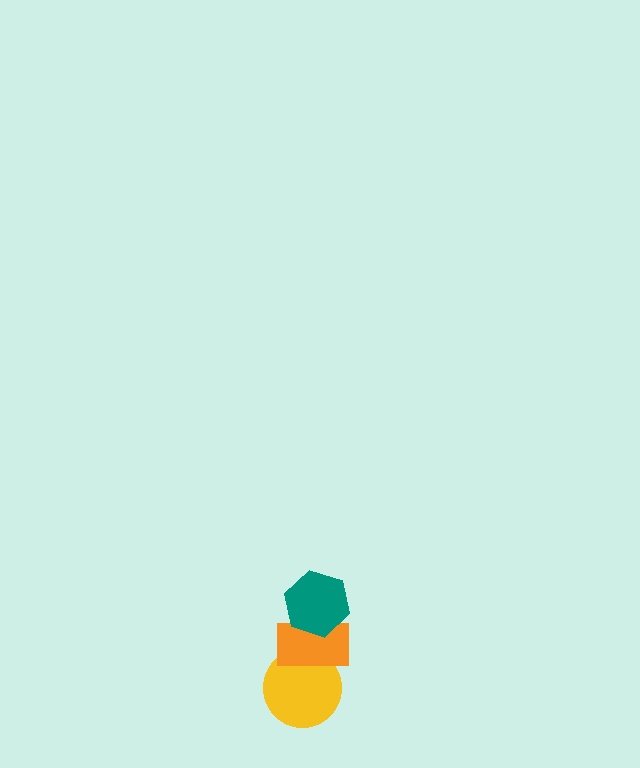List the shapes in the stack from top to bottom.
From top to bottom: the teal hexagon, the orange rectangle, the yellow circle.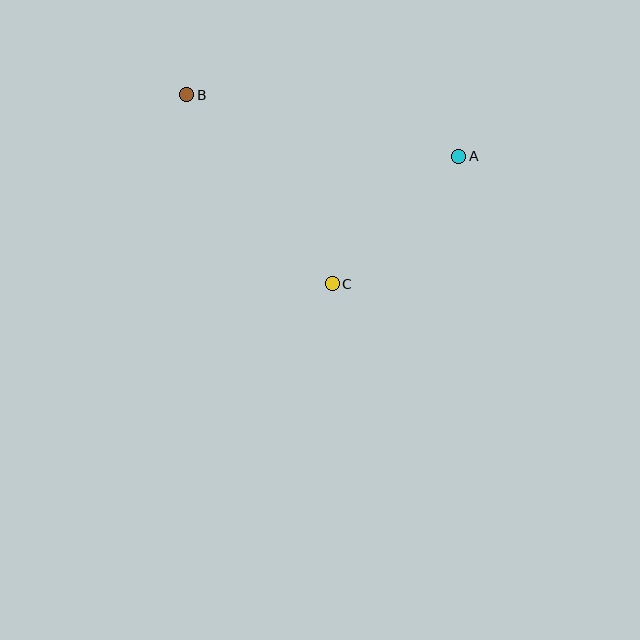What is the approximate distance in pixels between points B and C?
The distance between B and C is approximately 238 pixels.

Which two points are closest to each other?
Points A and C are closest to each other.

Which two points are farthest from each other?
Points A and B are farthest from each other.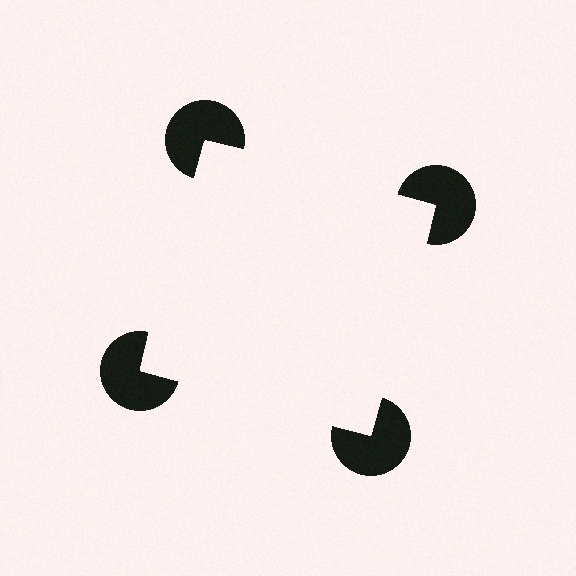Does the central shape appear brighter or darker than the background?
It typically appears slightly brighter than the background, even though no actual brightness change is drawn.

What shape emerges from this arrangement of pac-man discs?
An illusory square — its edges are inferred from the aligned wedge cuts in the pac-man discs, not physically drawn.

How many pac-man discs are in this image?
There are 4 — one at each vertex of the illusory square.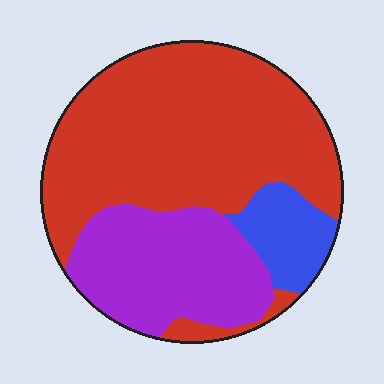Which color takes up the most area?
Red, at roughly 60%.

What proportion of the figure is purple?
Purple covers roughly 30% of the figure.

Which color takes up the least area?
Blue, at roughly 10%.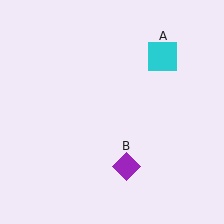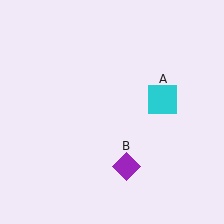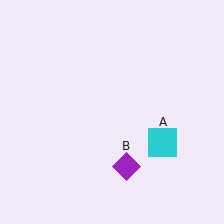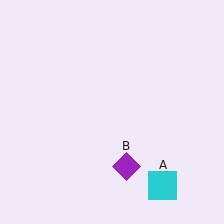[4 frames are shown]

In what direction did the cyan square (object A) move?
The cyan square (object A) moved down.